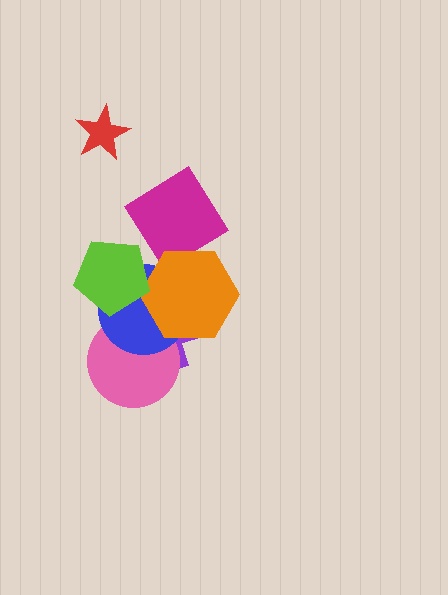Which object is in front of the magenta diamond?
The orange hexagon is in front of the magenta diamond.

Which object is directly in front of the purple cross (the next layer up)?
The pink circle is directly in front of the purple cross.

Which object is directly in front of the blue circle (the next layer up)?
The orange hexagon is directly in front of the blue circle.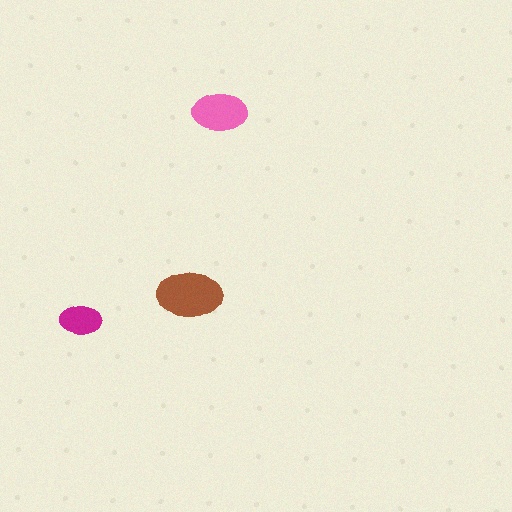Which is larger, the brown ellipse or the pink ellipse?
The brown one.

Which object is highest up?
The pink ellipse is topmost.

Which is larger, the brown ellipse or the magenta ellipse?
The brown one.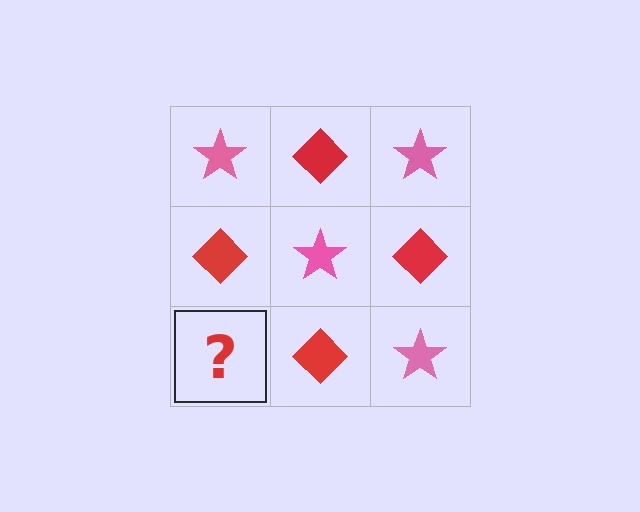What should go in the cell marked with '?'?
The missing cell should contain a pink star.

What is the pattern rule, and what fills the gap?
The rule is that it alternates pink star and red diamond in a checkerboard pattern. The gap should be filled with a pink star.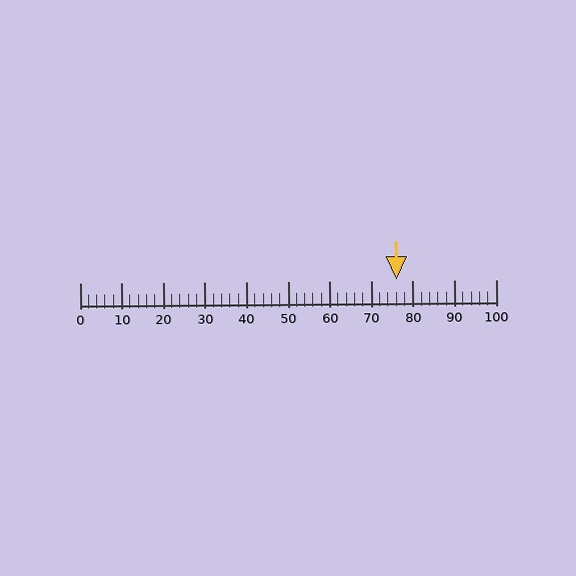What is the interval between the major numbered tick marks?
The major tick marks are spaced 10 units apart.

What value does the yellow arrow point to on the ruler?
The yellow arrow points to approximately 76.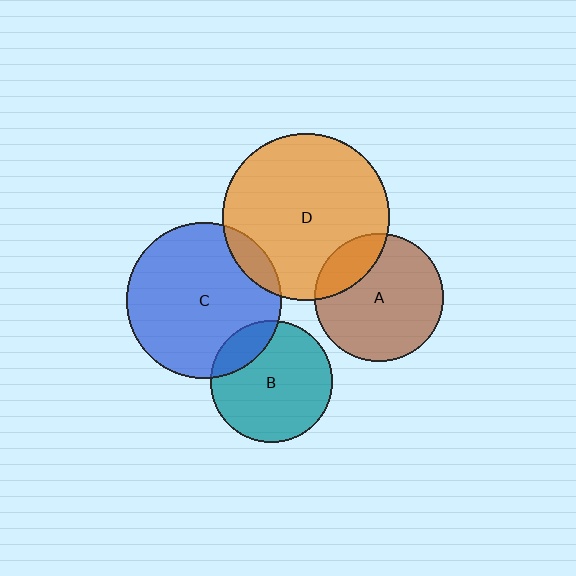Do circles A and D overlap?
Yes.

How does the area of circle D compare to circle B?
Approximately 1.9 times.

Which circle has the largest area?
Circle D (orange).